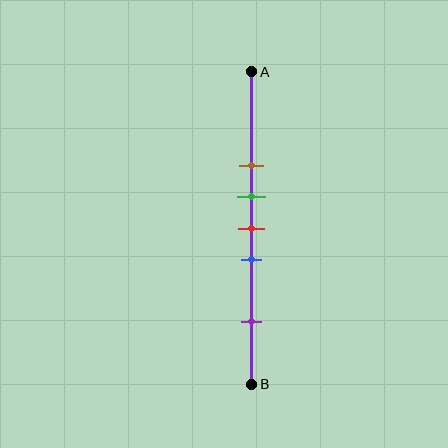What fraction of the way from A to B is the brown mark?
The brown mark is approximately 30% (0.3) of the way from A to B.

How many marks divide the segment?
There are 5 marks dividing the segment.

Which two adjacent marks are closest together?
The green and red marks are the closest adjacent pair.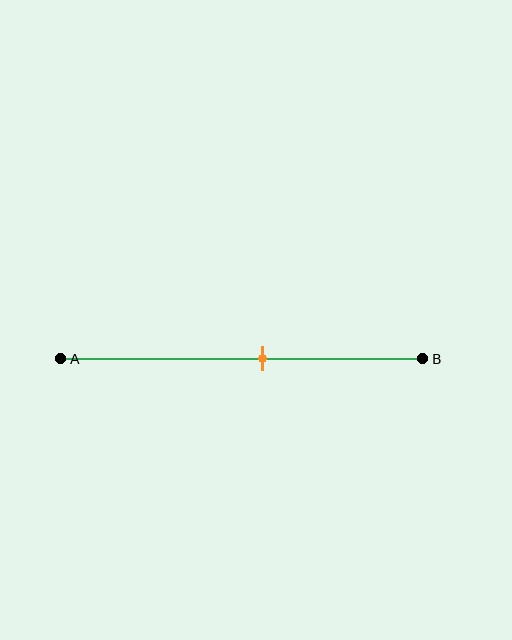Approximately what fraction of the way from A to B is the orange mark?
The orange mark is approximately 55% of the way from A to B.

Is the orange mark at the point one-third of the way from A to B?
No, the mark is at about 55% from A, not at the 33% one-third point.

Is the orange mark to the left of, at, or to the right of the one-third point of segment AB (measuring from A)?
The orange mark is to the right of the one-third point of segment AB.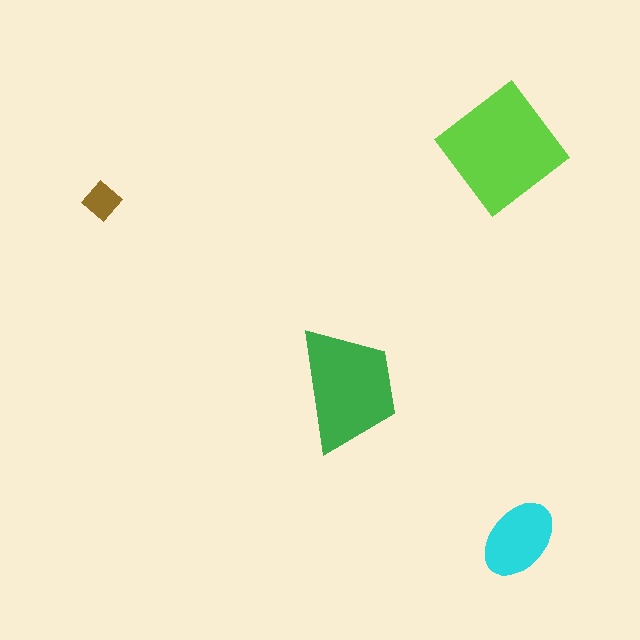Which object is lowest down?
The cyan ellipse is bottommost.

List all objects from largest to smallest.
The lime diamond, the green trapezoid, the cyan ellipse, the brown diamond.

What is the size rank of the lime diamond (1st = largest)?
1st.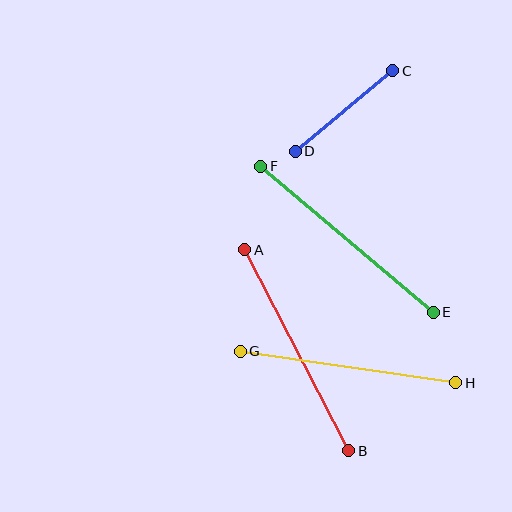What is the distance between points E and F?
The distance is approximately 226 pixels.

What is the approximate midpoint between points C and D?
The midpoint is at approximately (344, 111) pixels.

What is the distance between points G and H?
The distance is approximately 218 pixels.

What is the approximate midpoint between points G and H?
The midpoint is at approximately (348, 367) pixels.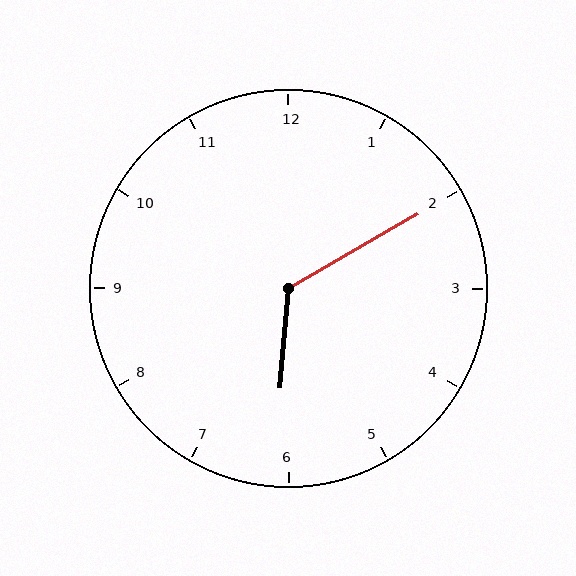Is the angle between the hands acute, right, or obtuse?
It is obtuse.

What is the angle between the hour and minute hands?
Approximately 125 degrees.